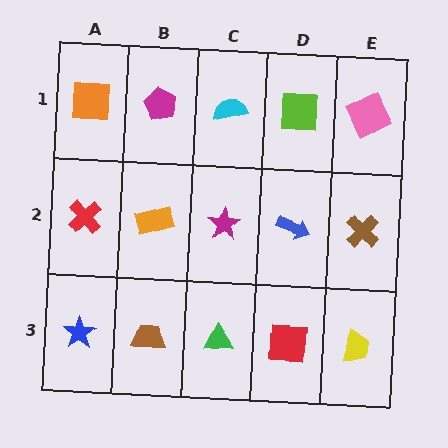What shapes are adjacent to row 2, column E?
A pink square (row 1, column E), a yellow trapezoid (row 3, column E), a blue arrow (row 2, column D).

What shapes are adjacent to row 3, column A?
A red cross (row 2, column A), a brown trapezoid (row 3, column B).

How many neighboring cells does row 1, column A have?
2.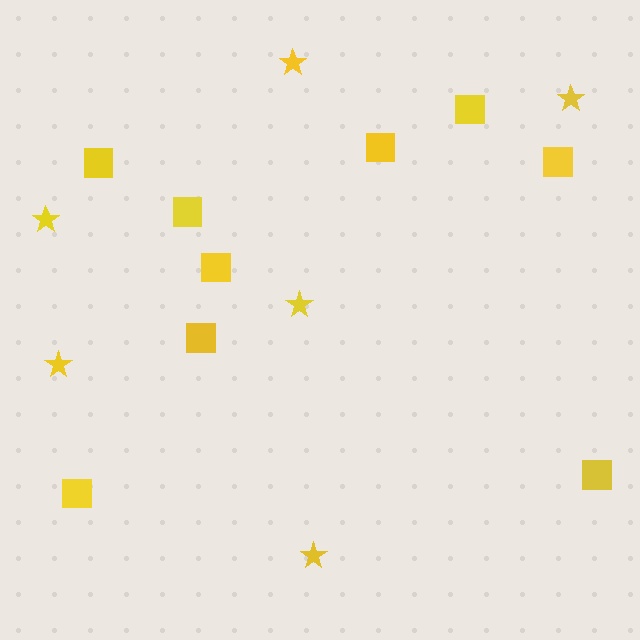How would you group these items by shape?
There are 2 groups: one group of squares (9) and one group of stars (6).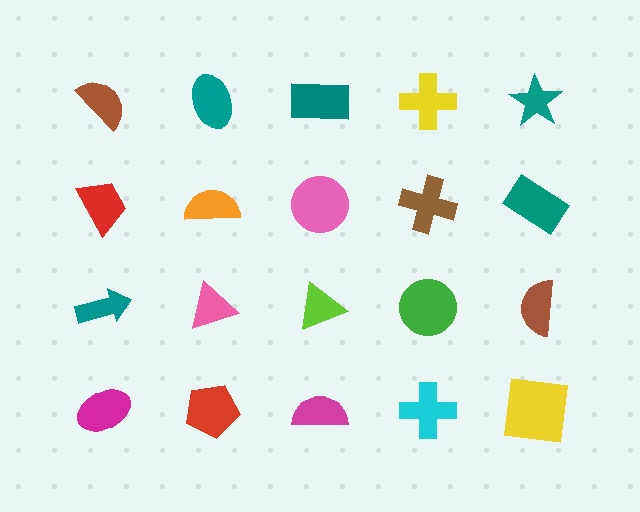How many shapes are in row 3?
5 shapes.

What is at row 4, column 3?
A magenta semicircle.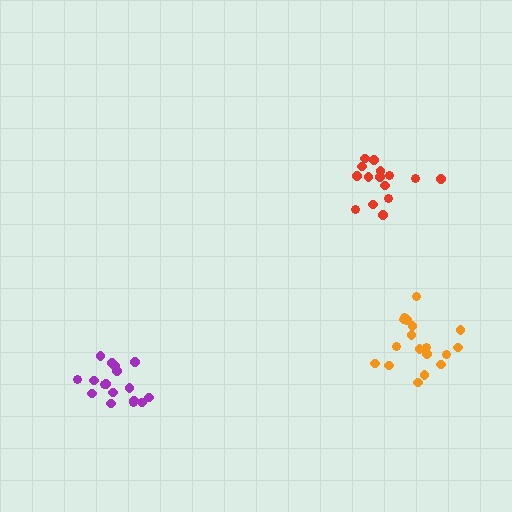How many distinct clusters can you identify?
There are 3 distinct clusters.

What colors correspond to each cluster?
The clusters are colored: purple, red, orange.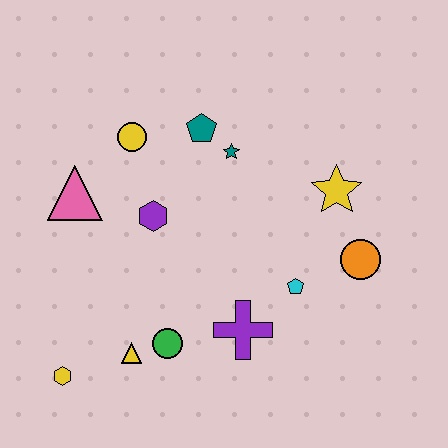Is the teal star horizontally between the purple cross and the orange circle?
No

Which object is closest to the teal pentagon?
The teal star is closest to the teal pentagon.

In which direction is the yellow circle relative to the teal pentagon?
The yellow circle is to the left of the teal pentagon.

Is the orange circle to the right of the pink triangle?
Yes